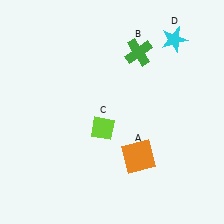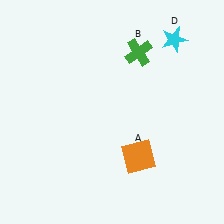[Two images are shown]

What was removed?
The lime diamond (C) was removed in Image 2.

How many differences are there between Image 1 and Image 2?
There is 1 difference between the two images.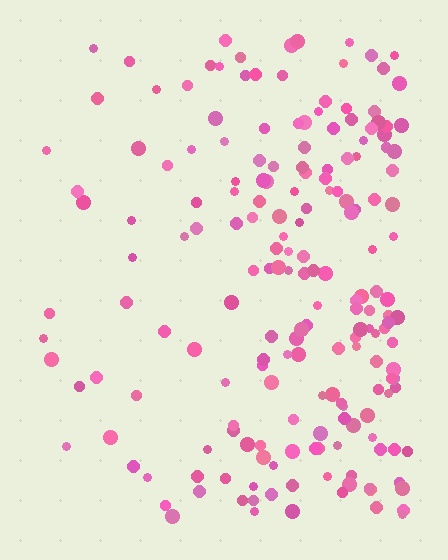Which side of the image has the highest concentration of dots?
The right.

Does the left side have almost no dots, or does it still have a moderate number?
Still a moderate number, just noticeably fewer than the right.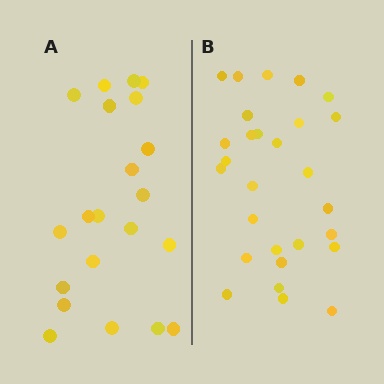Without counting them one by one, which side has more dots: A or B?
Region B (the right region) has more dots.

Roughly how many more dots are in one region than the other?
Region B has roughly 8 or so more dots than region A.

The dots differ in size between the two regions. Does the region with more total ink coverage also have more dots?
No. Region A has more total ink coverage because its dots are larger, but region B actually contains more individual dots. Total area can be misleading — the number of items is what matters here.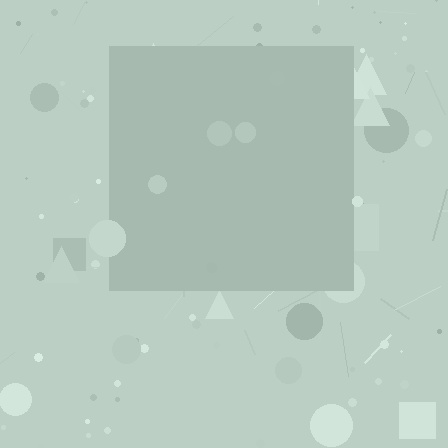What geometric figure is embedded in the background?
A square is embedded in the background.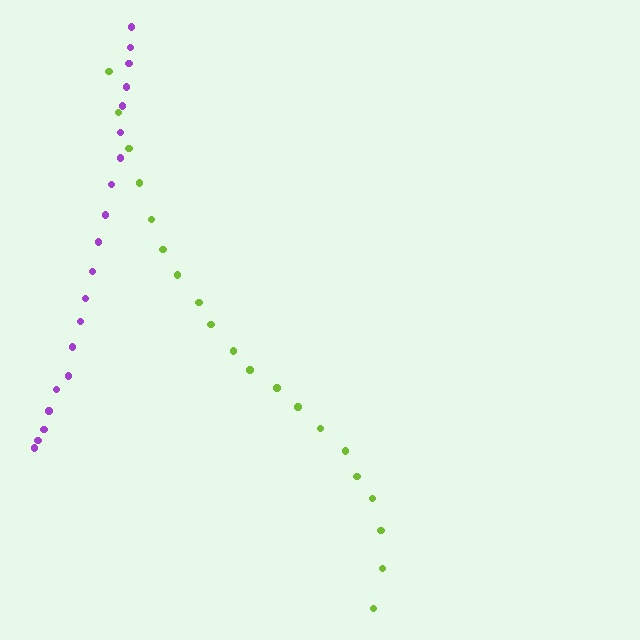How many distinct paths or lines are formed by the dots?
There are 2 distinct paths.